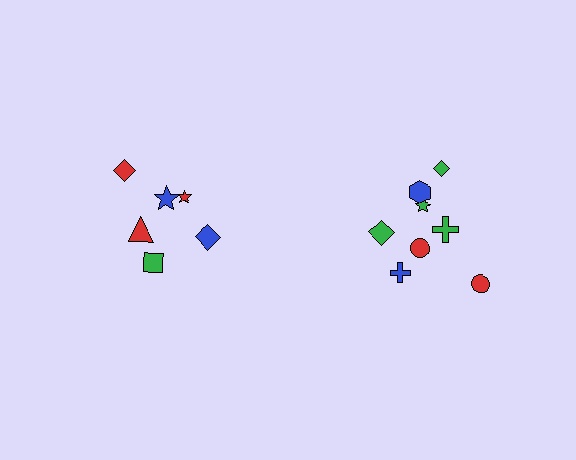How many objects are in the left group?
There are 6 objects.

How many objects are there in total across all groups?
There are 14 objects.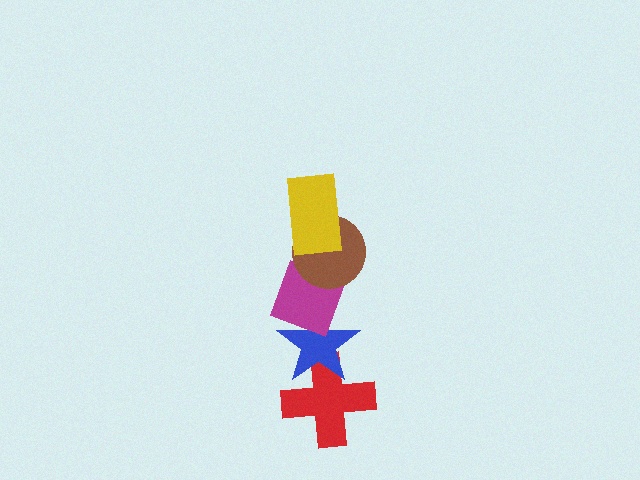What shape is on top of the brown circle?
The yellow rectangle is on top of the brown circle.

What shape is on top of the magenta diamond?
The brown circle is on top of the magenta diamond.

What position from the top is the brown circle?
The brown circle is 2nd from the top.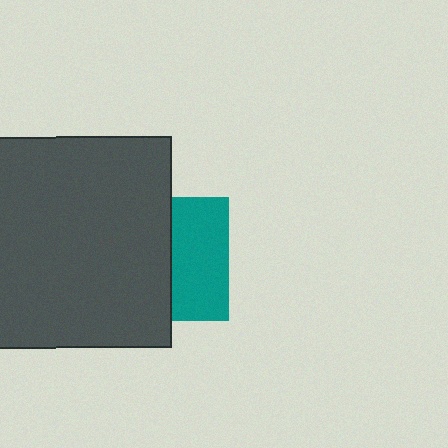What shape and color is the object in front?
The object in front is a dark gray square.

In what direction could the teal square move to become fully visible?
The teal square could move right. That would shift it out from behind the dark gray square entirely.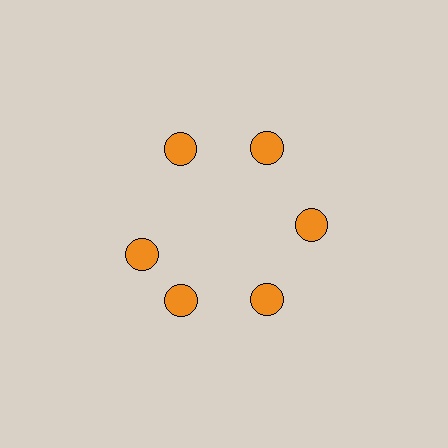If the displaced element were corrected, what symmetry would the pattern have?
It would have 6-fold rotational symmetry — the pattern would map onto itself every 60 degrees.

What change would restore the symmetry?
The symmetry would be restored by rotating it back into even spacing with its neighbors so that all 6 circles sit at equal angles and equal distance from the center.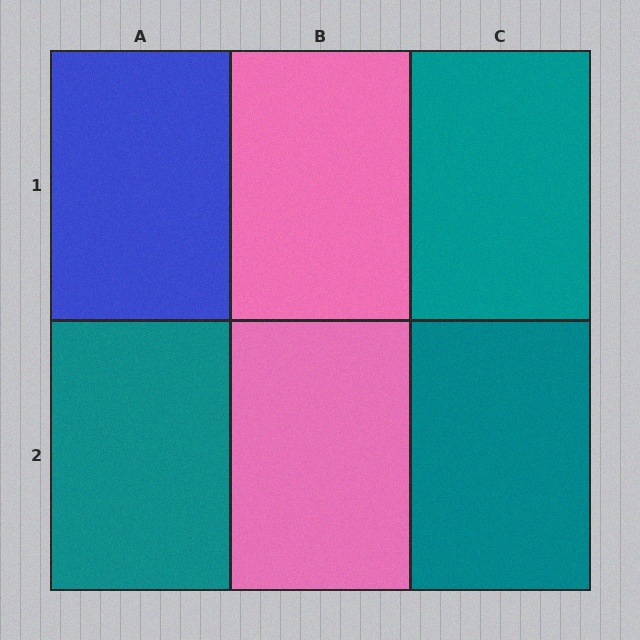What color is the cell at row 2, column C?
Teal.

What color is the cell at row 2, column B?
Pink.